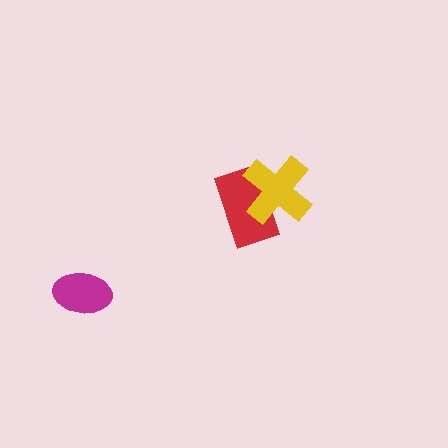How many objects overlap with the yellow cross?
1 object overlaps with the yellow cross.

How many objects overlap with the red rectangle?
1 object overlaps with the red rectangle.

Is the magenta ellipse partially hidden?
No, no other shape covers it.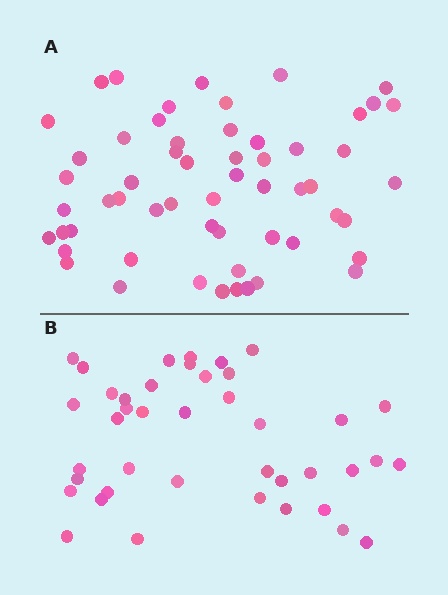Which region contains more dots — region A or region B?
Region A (the top region) has more dots.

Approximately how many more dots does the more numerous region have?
Region A has approximately 15 more dots than region B.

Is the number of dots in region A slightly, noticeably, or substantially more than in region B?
Region A has noticeably more, but not dramatically so. The ratio is roughly 1.4 to 1.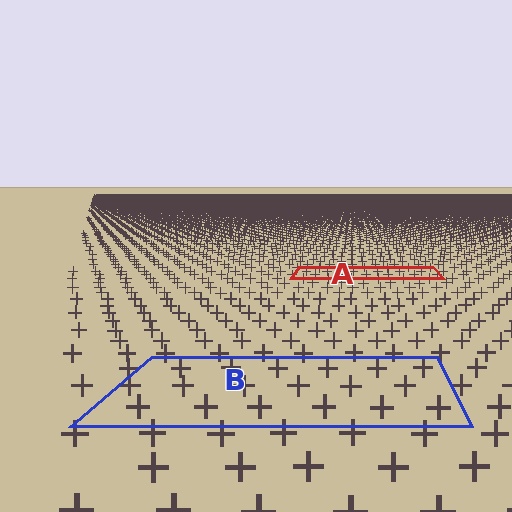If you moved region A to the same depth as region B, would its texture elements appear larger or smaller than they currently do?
They would appear larger. At a closer depth, the same texture elements are projected at a bigger on-screen size.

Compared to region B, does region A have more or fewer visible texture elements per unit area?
Region A has more texture elements per unit area — they are packed more densely because it is farther away.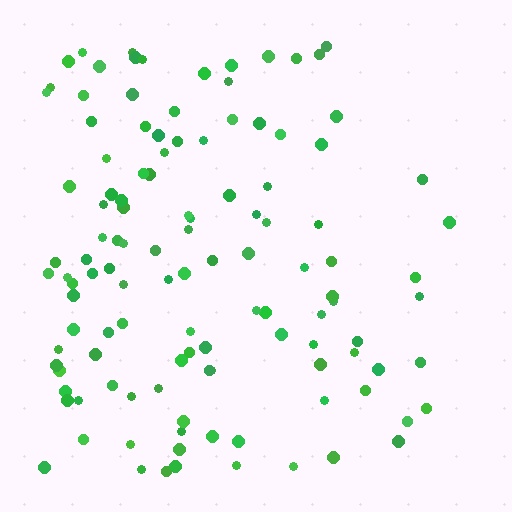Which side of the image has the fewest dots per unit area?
The right.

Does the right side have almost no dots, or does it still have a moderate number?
Still a moderate number, just noticeably fewer than the left.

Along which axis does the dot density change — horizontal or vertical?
Horizontal.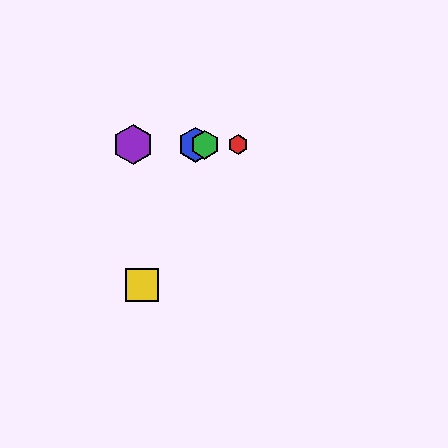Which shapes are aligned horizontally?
The red hexagon, the blue hexagon, the green hexagon, the purple hexagon are aligned horizontally.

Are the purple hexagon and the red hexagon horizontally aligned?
Yes, both are at y≈145.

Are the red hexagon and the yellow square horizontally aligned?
No, the red hexagon is at y≈145 and the yellow square is at y≈285.